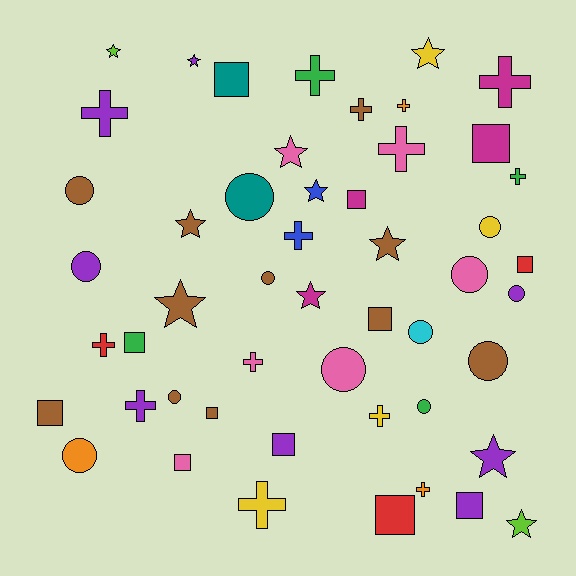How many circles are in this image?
There are 13 circles.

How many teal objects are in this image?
There are 2 teal objects.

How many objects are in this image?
There are 50 objects.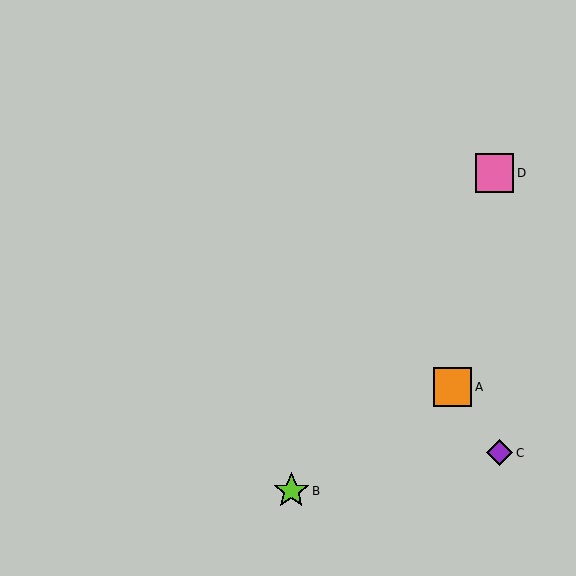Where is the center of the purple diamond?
The center of the purple diamond is at (499, 453).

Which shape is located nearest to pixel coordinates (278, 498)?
The lime star (labeled B) at (291, 491) is nearest to that location.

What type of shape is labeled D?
Shape D is a pink square.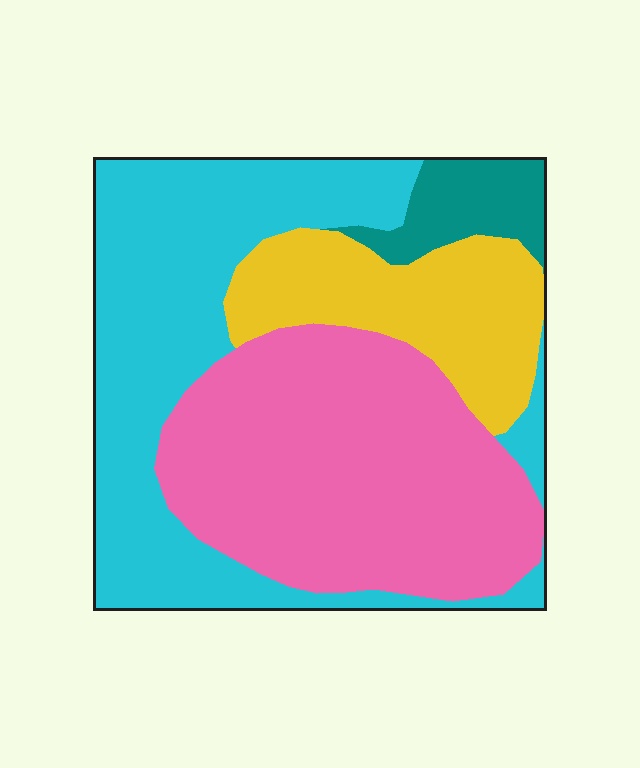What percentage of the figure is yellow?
Yellow takes up about one sixth (1/6) of the figure.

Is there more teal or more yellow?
Yellow.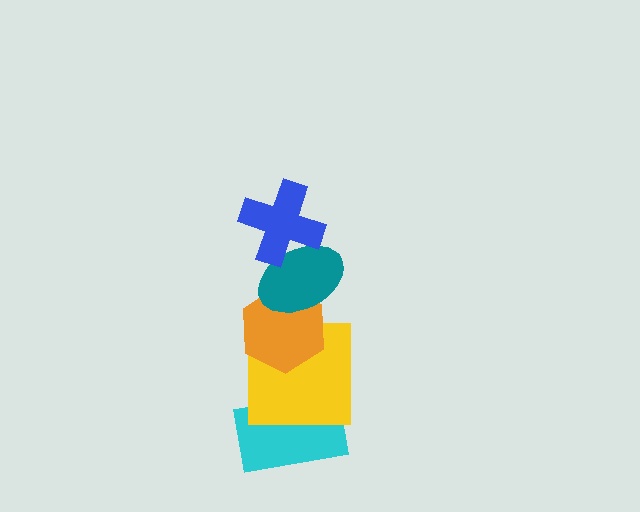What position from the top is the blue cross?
The blue cross is 1st from the top.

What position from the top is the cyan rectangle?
The cyan rectangle is 5th from the top.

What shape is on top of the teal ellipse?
The blue cross is on top of the teal ellipse.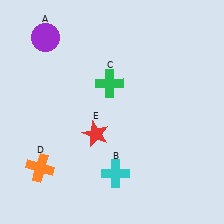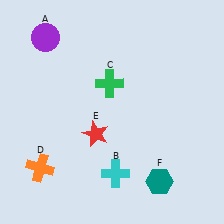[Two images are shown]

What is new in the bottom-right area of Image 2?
A teal hexagon (F) was added in the bottom-right area of Image 2.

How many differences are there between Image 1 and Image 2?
There is 1 difference between the two images.